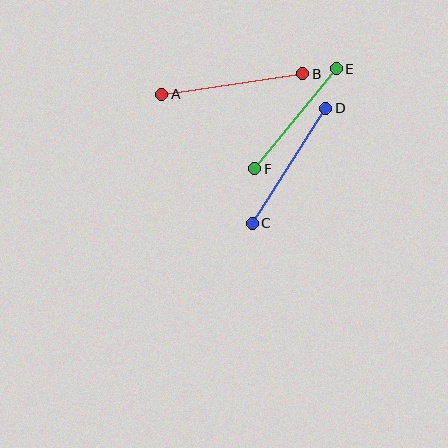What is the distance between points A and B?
The distance is approximately 143 pixels.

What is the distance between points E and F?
The distance is approximately 129 pixels.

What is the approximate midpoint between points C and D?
The midpoint is at approximately (289, 166) pixels.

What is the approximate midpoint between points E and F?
The midpoint is at approximately (296, 119) pixels.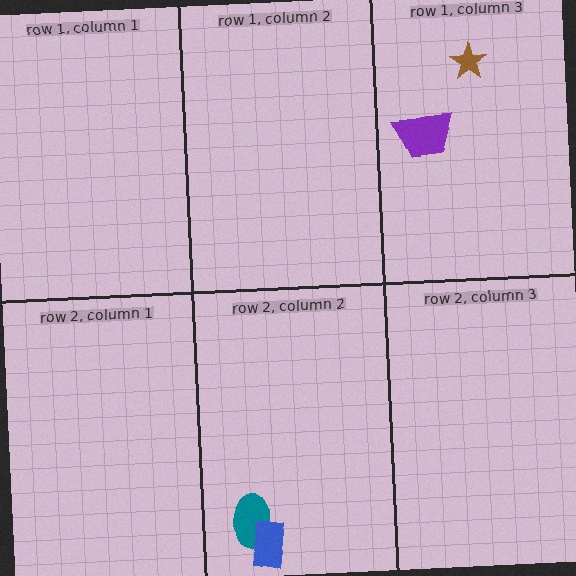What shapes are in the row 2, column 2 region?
The teal ellipse, the blue rectangle.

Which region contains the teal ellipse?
The row 2, column 2 region.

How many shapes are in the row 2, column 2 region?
2.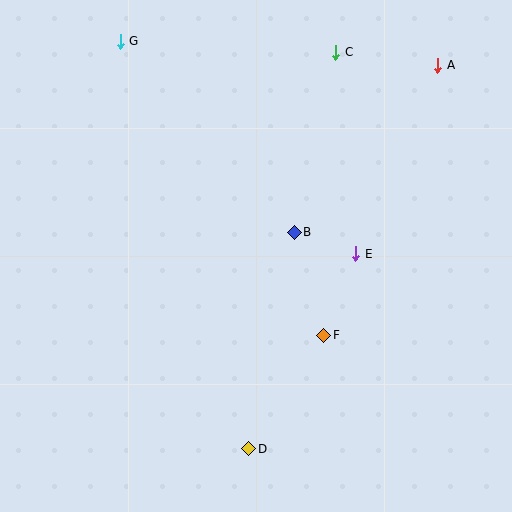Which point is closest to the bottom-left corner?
Point D is closest to the bottom-left corner.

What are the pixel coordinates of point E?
Point E is at (356, 254).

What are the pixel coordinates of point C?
Point C is at (336, 52).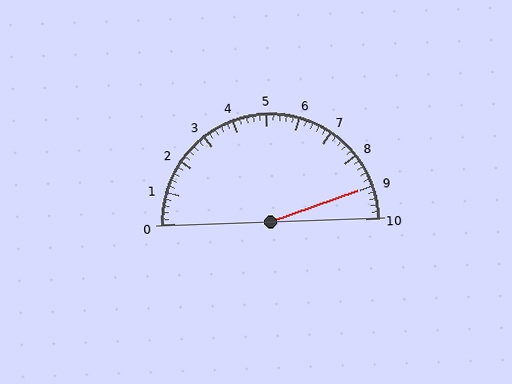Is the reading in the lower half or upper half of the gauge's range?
The reading is in the upper half of the range (0 to 10).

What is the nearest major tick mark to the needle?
The nearest major tick mark is 9.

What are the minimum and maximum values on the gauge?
The gauge ranges from 0 to 10.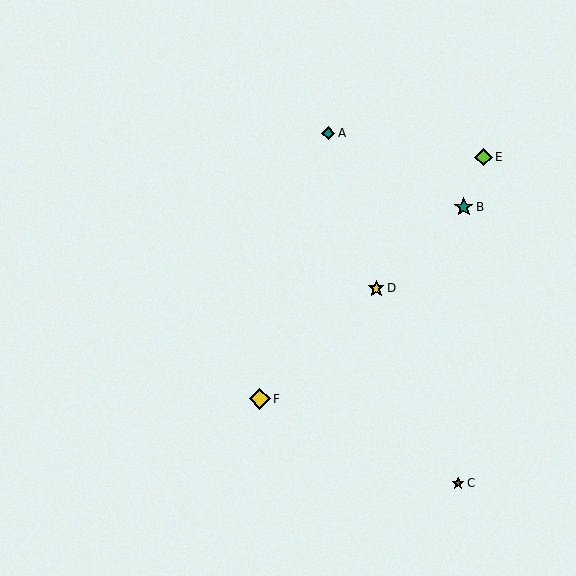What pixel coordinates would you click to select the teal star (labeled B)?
Click at (464, 207) to select the teal star B.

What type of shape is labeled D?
Shape D is a yellow star.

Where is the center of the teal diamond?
The center of the teal diamond is at (328, 133).